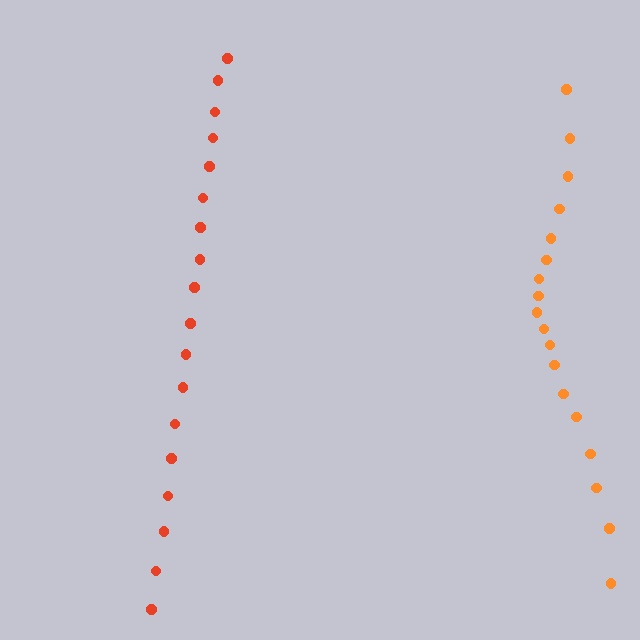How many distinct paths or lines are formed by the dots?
There are 2 distinct paths.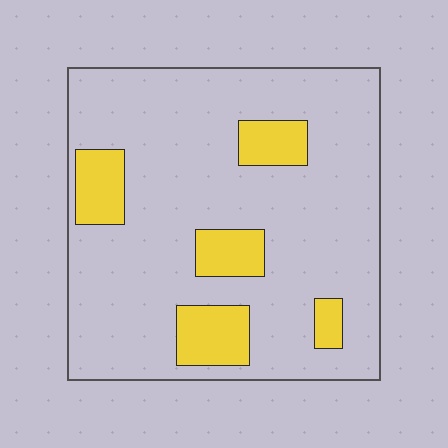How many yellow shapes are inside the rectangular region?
5.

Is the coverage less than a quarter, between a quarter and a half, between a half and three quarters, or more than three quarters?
Less than a quarter.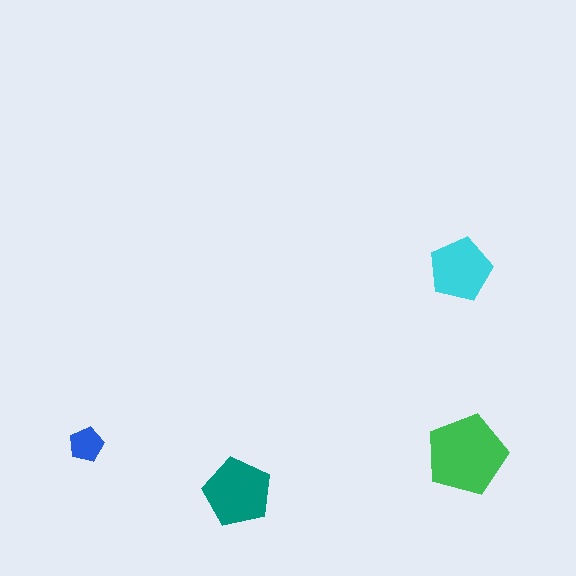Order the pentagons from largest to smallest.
the green one, the teal one, the cyan one, the blue one.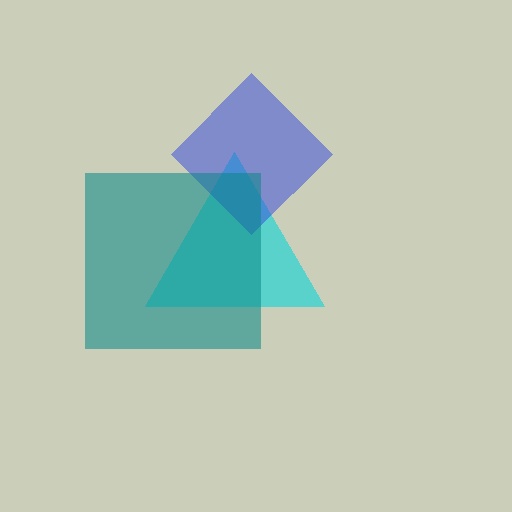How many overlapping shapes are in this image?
There are 3 overlapping shapes in the image.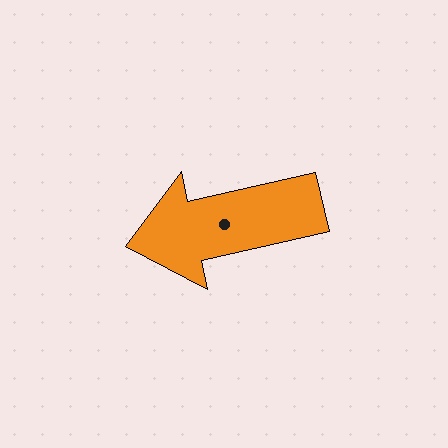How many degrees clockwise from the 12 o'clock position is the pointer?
Approximately 257 degrees.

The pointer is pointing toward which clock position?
Roughly 9 o'clock.